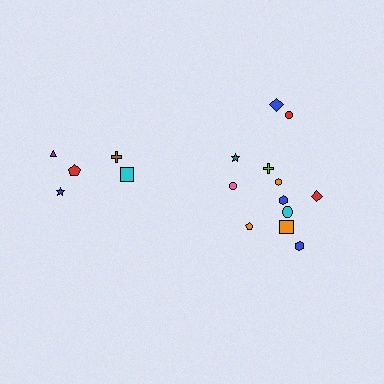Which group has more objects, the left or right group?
The right group.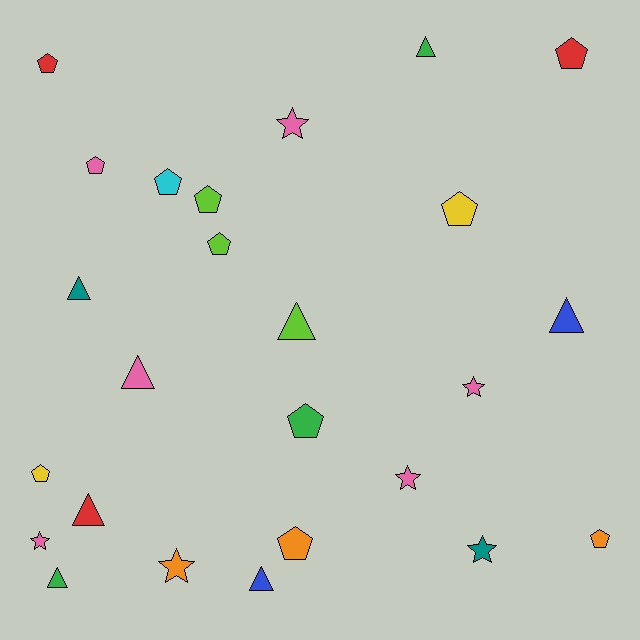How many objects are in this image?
There are 25 objects.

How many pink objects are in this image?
There are 6 pink objects.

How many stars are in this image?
There are 6 stars.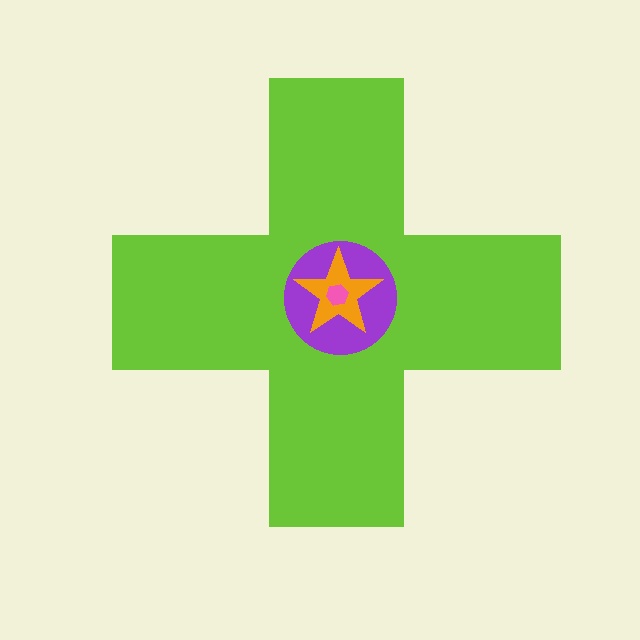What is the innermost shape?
The pink hexagon.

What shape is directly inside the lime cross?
The purple circle.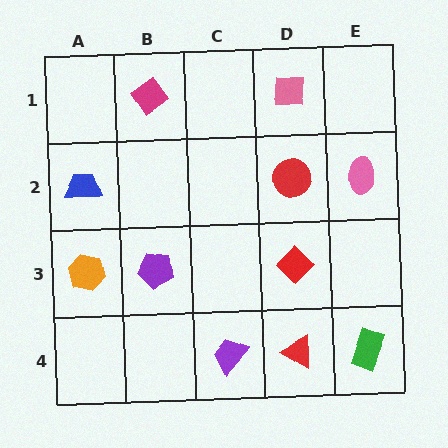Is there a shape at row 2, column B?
No, that cell is empty.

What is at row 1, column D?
A pink square.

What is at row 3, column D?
A red diamond.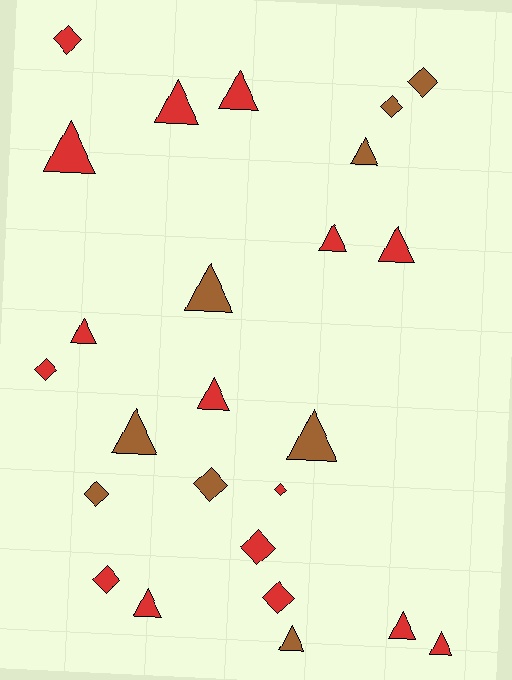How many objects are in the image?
There are 25 objects.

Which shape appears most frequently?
Triangle, with 15 objects.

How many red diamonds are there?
There are 6 red diamonds.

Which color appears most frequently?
Red, with 16 objects.